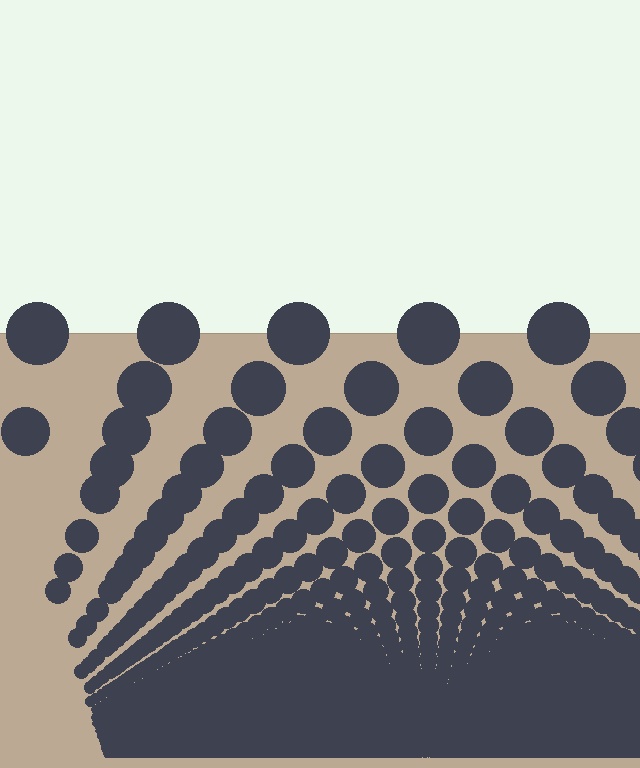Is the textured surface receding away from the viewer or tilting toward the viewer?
The surface appears to tilt toward the viewer. Texture elements get larger and sparser toward the top.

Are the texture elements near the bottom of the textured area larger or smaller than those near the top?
Smaller. The gradient is inverted — elements near the bottom are smaller and denser.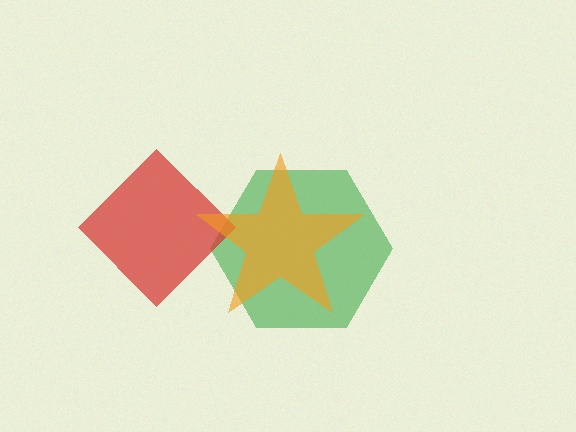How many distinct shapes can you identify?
There are 3 distinct shapes: a green hexagon, a red diamond, an orange star.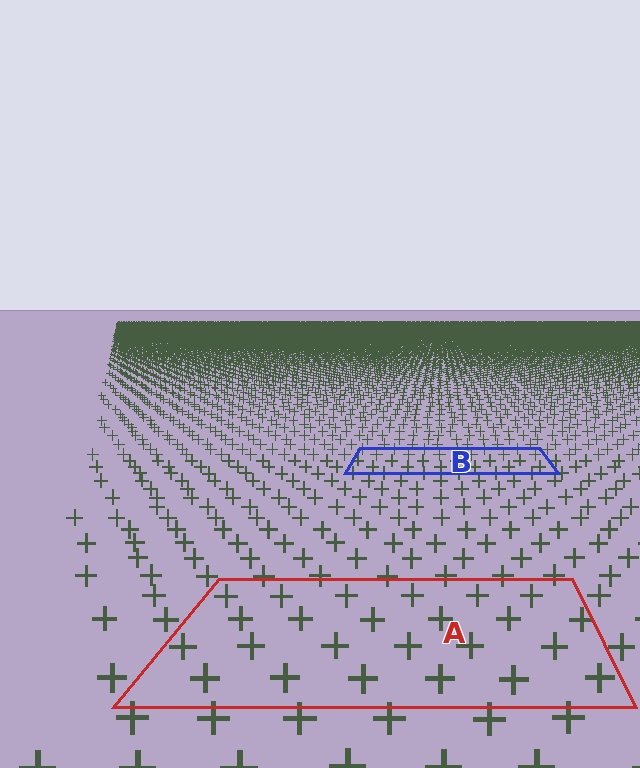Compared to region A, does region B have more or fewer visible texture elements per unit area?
Region B has more texture elements per unit area — they are packed more densely because it is farther away.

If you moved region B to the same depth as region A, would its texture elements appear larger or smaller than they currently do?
They would appear larger. At a closer depth, the same texture elements are projected at a bigger on-screen size.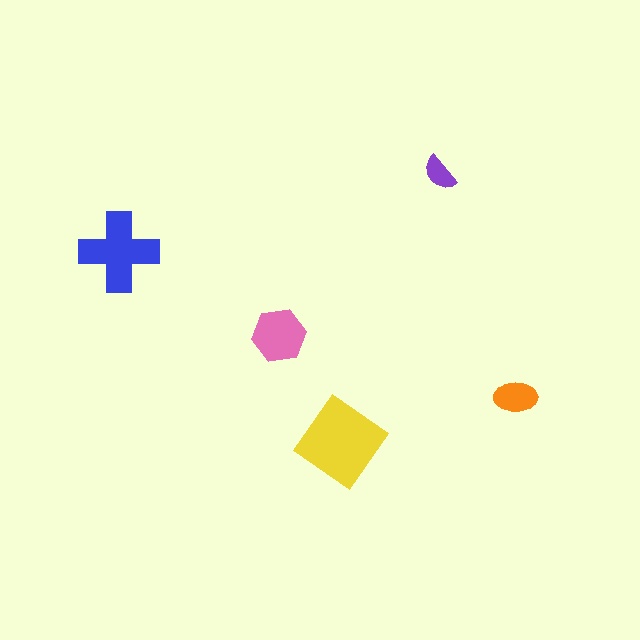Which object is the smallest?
The purple semicircle.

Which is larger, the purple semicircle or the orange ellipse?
The orange ellipse.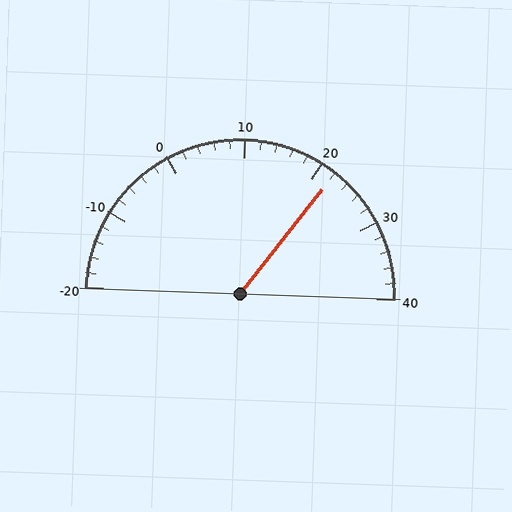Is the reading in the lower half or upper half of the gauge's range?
The reading is in the upper half of the range (-20 to 40).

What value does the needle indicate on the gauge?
The needle indicates approximately 22.